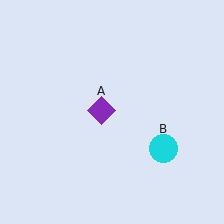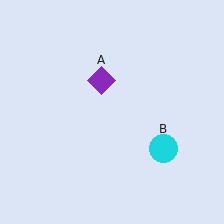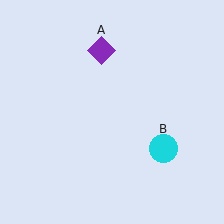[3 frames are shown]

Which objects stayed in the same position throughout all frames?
Cyan circle (object B) remained stationary.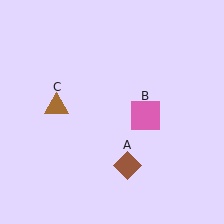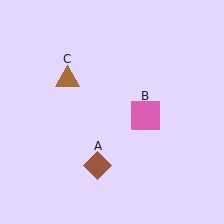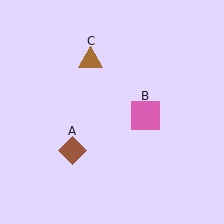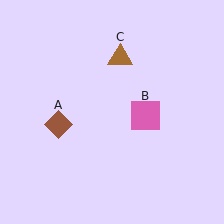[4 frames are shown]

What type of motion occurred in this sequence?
The brown diamond (object A), brown triangle (object C) rotated clockwise around the center of the scene.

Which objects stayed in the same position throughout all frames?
Pink square (object B) remained stationary.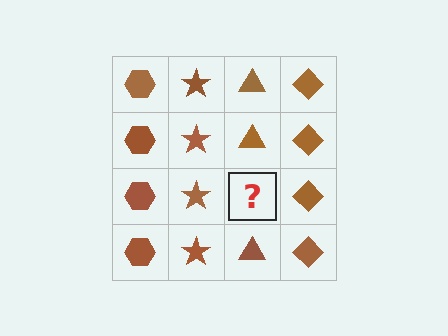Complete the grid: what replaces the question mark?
The question mark should be replaced with a brown triangle.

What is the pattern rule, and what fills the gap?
The rule is that each column has a consistent shape. The gap should be filled with a brown triangle.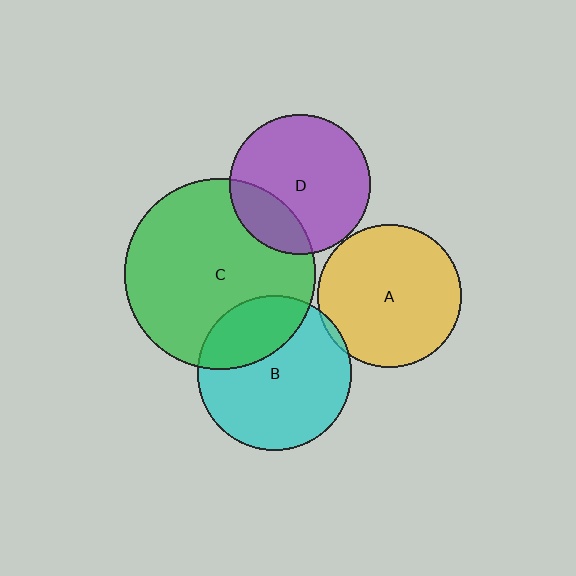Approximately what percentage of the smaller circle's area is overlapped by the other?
Approximately 30%.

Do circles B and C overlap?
Yes.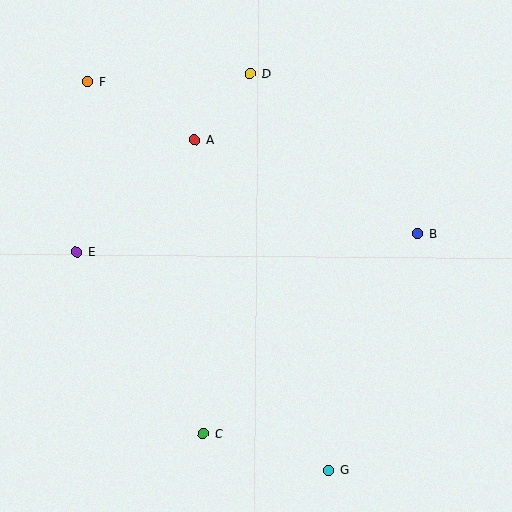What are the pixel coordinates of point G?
Point G is at (329, 470).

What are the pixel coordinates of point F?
Point F is at (88, 81).